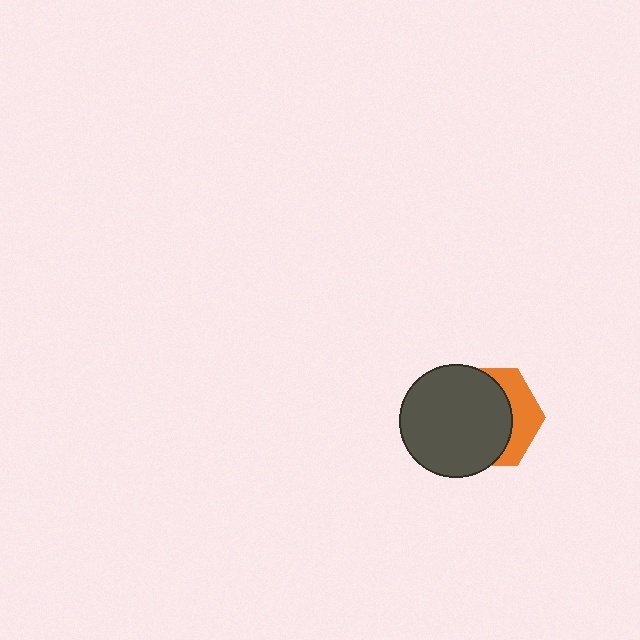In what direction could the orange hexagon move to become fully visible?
The orange hexagon could move right. That would shift it out from behind the dark gray circle entirely.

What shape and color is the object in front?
The object in front is a dark gray circle.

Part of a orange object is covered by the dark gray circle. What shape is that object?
It is a hexagon.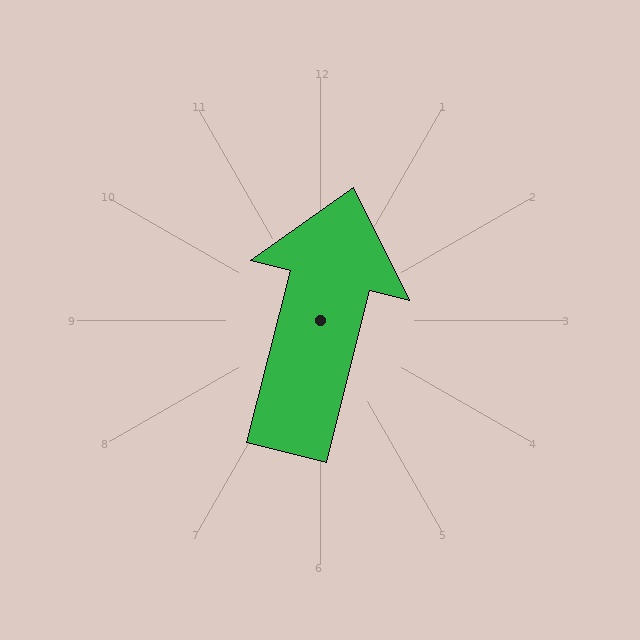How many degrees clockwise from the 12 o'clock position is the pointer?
Approximately 14 degrees.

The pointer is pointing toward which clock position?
Roughly 12 o'clock.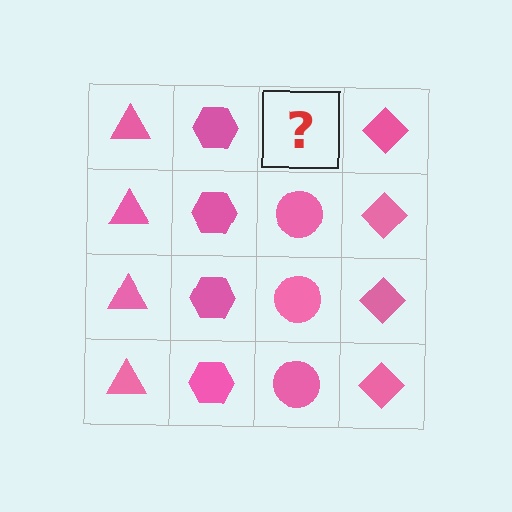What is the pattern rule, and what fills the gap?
The rule is that each column has a consistent shape. The gap should be filled with a pink circle.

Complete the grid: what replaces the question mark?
The question mark should be replaced with a pink circle.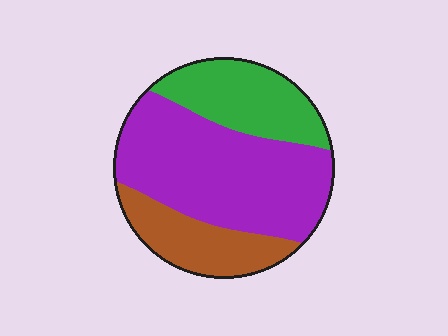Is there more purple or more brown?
Purple.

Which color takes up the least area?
Brown, at roughly 20%.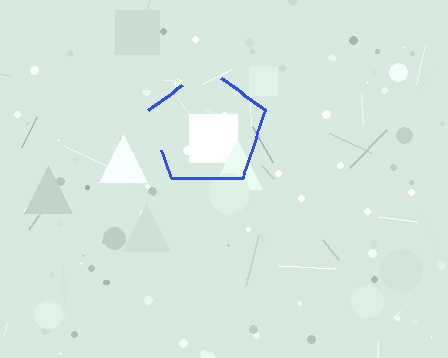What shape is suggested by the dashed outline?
The dashed outline suggests a pentagon.